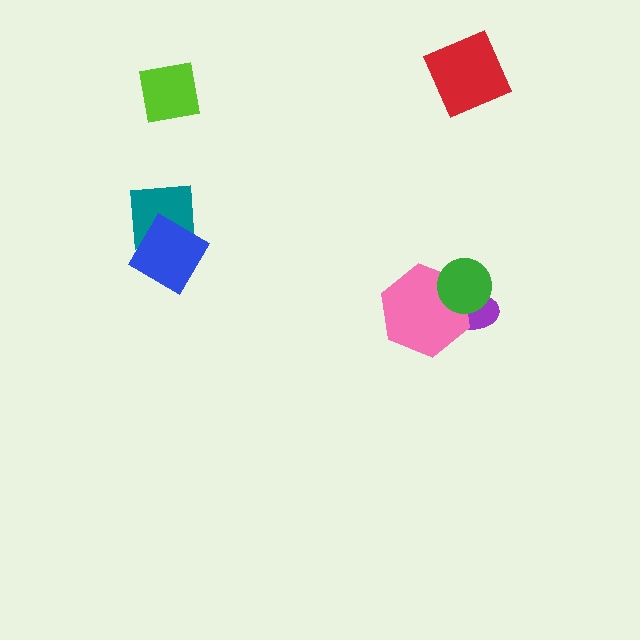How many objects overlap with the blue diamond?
1 object overlaps with the blue diamond.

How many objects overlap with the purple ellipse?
2 objects overlap with the purple ellipse.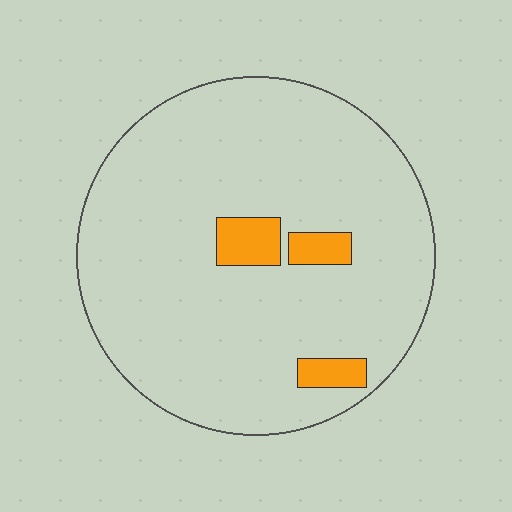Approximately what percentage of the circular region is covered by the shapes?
Approximately 5%.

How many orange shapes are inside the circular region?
3.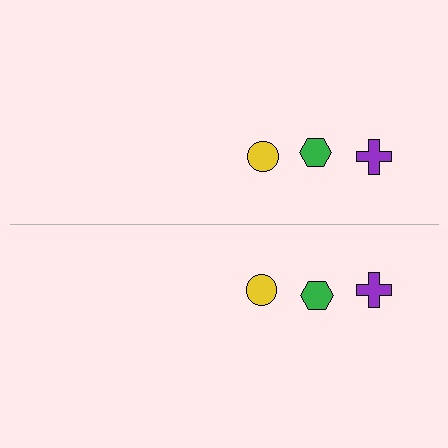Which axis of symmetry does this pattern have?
The pattern has a horizontal axis of symmetry running through the center of the image.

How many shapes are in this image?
There are 6 shapes in this image.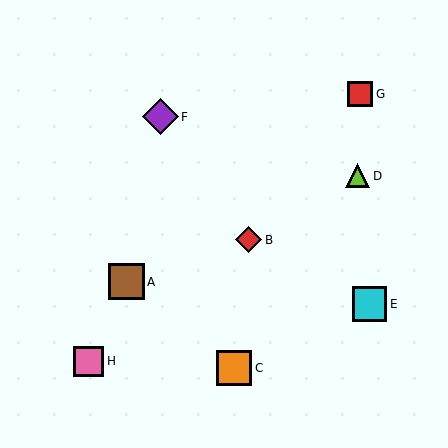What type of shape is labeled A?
Shape A is a brown square.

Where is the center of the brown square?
The center of the brown square is at (126, 282).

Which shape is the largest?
The brown square (labeled A) is the largest.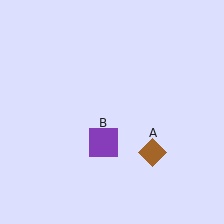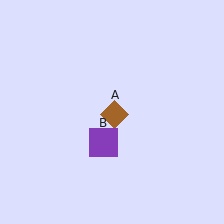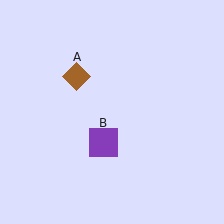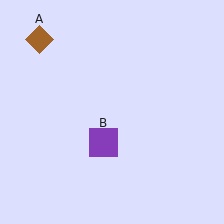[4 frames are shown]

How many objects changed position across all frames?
1 object changed position: brown diamond (object A).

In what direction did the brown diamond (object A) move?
The brown diamond (object A) moved up and to the left.